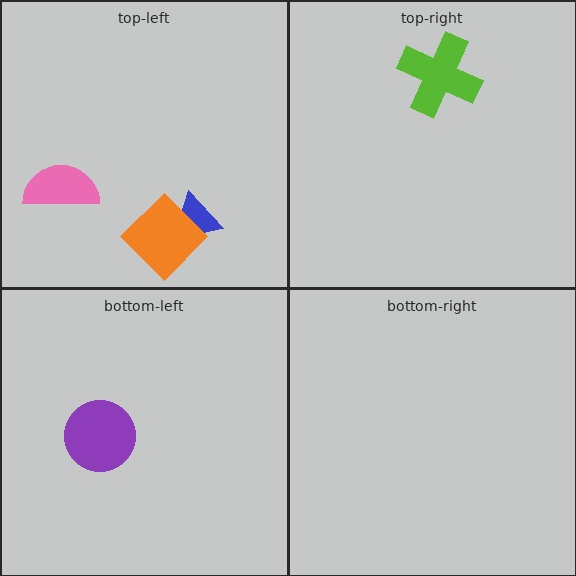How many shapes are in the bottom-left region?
1.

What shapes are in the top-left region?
The pink semicircle, the blue triangle, the orange diamond.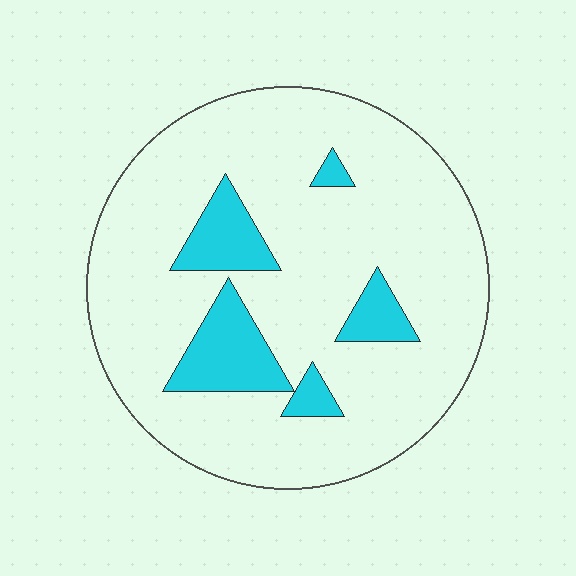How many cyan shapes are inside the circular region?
5.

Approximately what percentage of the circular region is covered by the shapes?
Approximately 15%.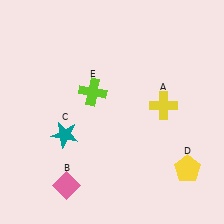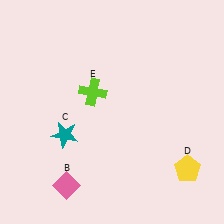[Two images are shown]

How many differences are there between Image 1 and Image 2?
There is 1 difference between the two images.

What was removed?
The yellow cross (A) was removed in Image 2.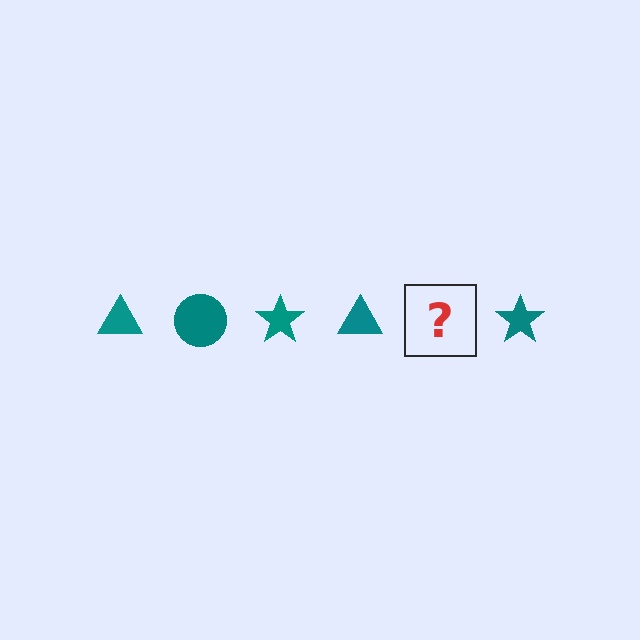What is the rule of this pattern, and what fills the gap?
The rule is that the pattern cycles through triangle, circle, star shapes in teal. The gap should be filled with a teal circle.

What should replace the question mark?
The question mark should be replaced with a teal circle.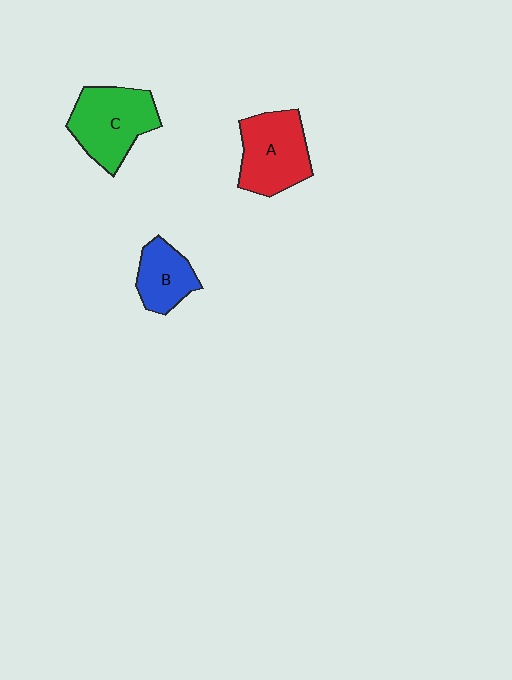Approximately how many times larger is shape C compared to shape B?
Approximately 1.6 times.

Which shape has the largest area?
Shape C (green).